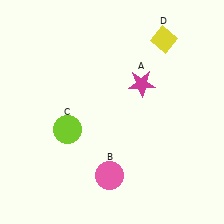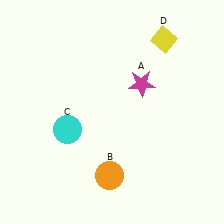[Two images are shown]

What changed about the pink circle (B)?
In Image 1, B is pink. In Image 2, it changed to orange.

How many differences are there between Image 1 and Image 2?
There are 2 differences between the two images.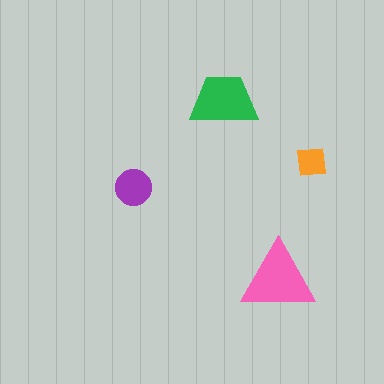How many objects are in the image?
There are 4 objects in the image.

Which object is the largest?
The pink triangle.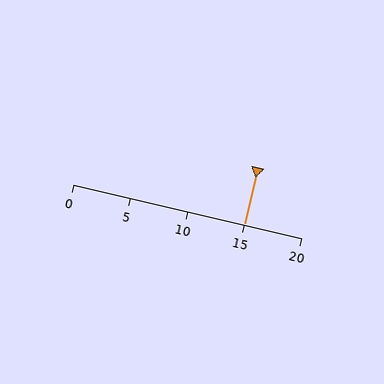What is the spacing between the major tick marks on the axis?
The major ticks are spaced 5 apart.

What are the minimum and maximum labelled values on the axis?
The axis runs from 0 to 20.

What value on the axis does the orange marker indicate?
The marker indicates approximately 15.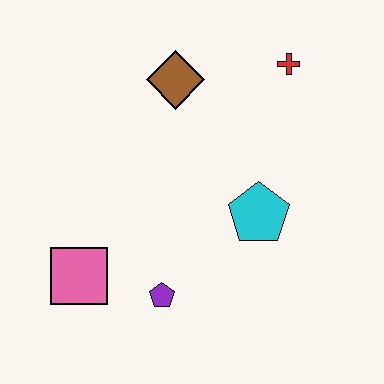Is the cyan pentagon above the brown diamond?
No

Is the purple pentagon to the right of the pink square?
Yes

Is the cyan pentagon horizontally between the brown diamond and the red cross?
Yes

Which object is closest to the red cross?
The brown diamond is closest to the red cross.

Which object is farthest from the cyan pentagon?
The pink square is farthest from the cyan pentagon.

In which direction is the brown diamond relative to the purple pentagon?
The brown diamond is above the purple pentagon.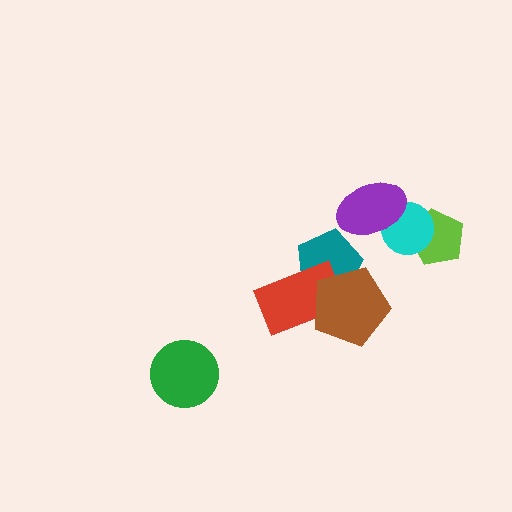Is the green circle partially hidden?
No, no other shape covers it.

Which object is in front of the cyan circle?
The purple ellipse is in front of the cyan circle.